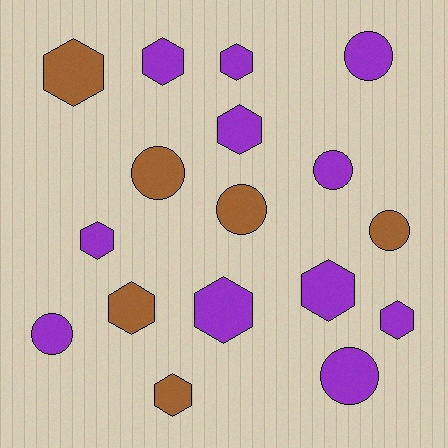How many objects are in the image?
There are 17 objects.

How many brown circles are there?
There are 3 brown circles.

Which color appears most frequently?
Purple, with 11 objects.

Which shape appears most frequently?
Hexagon, with 10 objects.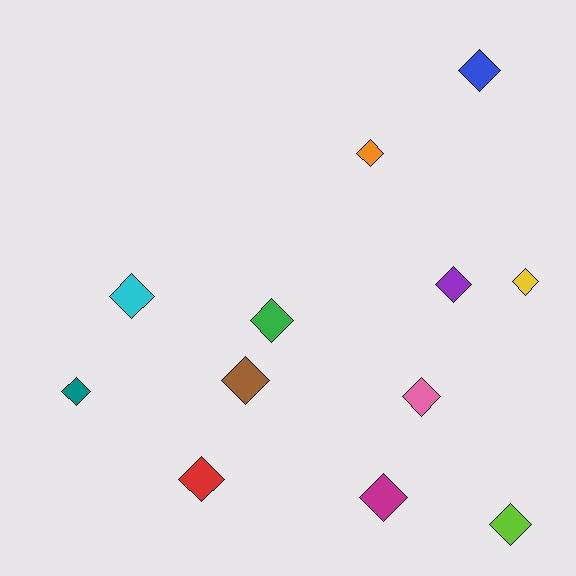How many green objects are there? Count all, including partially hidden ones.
There is 1 green object.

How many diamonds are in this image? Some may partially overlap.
There are 12 diamonds.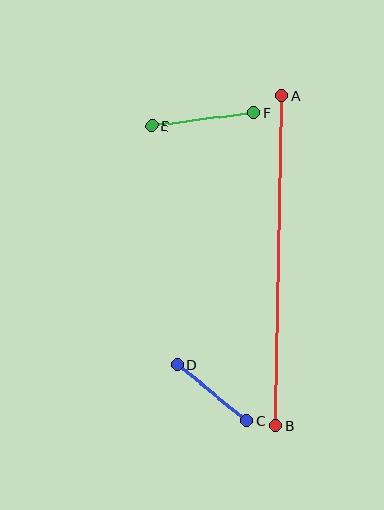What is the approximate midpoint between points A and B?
The midpoint is at approximately (279, 260) pixels.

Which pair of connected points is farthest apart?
Points A and B are farthest apart.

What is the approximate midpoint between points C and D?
The midpoint is at approximately (212, 393) pixels.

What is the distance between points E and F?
The distance is approximately 103 pixels.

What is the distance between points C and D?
The distance is approximately 89 pixels.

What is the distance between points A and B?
The distance is approximately 330 pixels.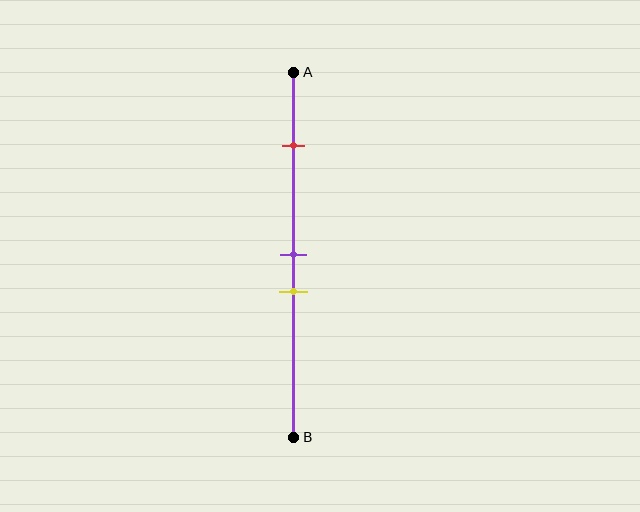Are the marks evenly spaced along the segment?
No, the marks are not evenly spaced.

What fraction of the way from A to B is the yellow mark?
The yellow mark is approximately 60% (0.6) of the way from A to B.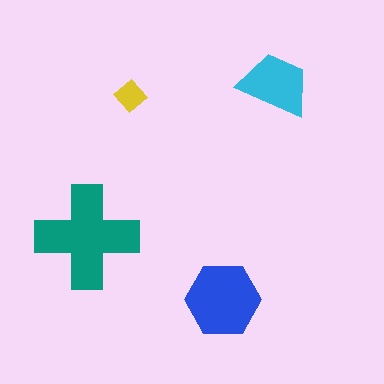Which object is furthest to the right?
The cyan trapezoid is rightmost.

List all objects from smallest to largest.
The yellow diamond, the cyan trapezoid, the blue hexagon, the teal cross.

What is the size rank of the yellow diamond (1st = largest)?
4th.